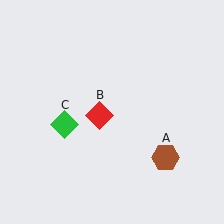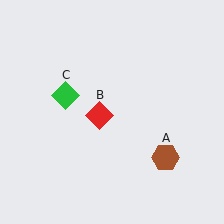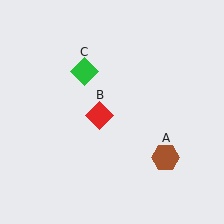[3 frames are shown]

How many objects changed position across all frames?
1 object changed position: green diamond (object C).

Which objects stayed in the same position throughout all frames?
Brown hexagon (object A) and red diamond (object B) remained stationary.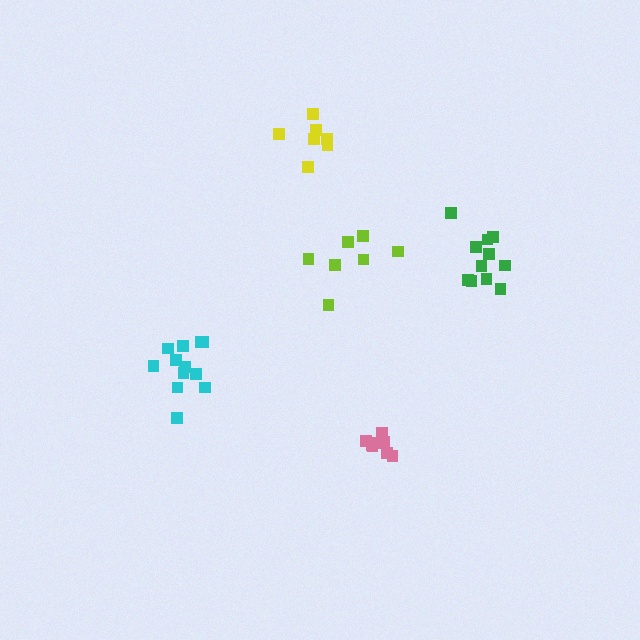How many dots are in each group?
Group 1: 12 dots, Group 2: 7 dots, Group 3: 8 dots, Group 4: 7 dots, Group 5: 11 dots (45 total).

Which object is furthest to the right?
The green cluster is rightmost.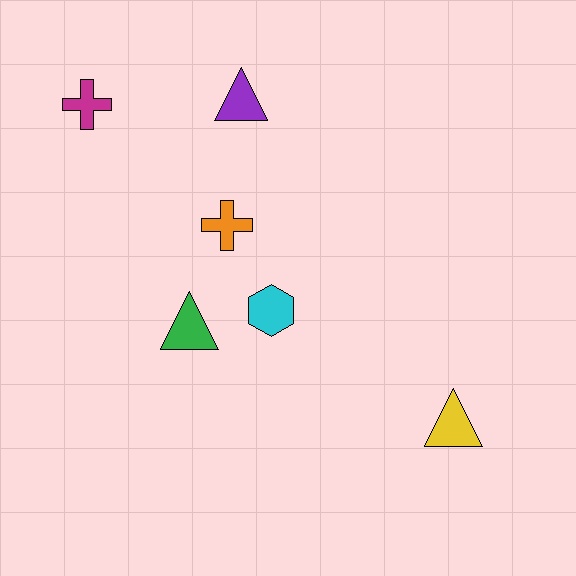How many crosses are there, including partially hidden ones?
There are 2 crosses.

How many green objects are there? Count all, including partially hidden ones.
There is 1 green object.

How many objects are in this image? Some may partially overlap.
There are 6 objects.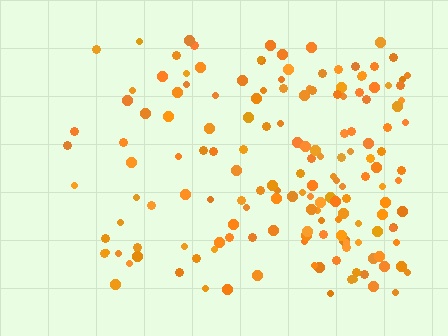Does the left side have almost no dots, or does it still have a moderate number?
Still a moderate number, just noticeably fewer than the right.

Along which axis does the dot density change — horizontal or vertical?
Horizontal.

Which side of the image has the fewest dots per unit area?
The left.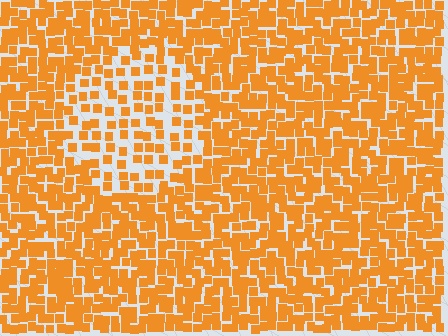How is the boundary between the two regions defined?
The boundary is defined by a change in element density (approximately 2.0x ratio). All elements are the same color, size, and shape.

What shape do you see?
I see a circle.